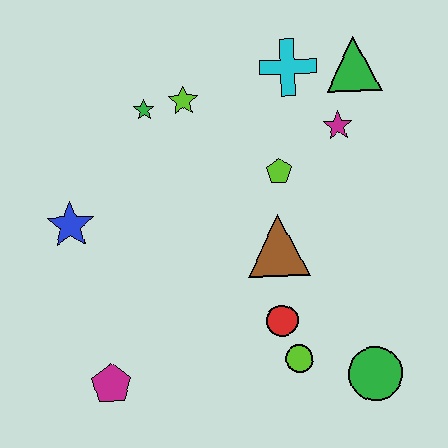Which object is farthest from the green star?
The green circle is farthest from the green star.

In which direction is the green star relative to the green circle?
The green star is above the green circle.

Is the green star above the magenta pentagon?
Yes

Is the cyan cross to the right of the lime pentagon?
Yes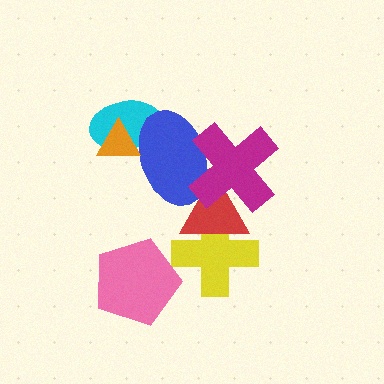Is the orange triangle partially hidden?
No, no other shape covers it.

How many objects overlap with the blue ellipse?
4 objects overlap with the blue ellipse.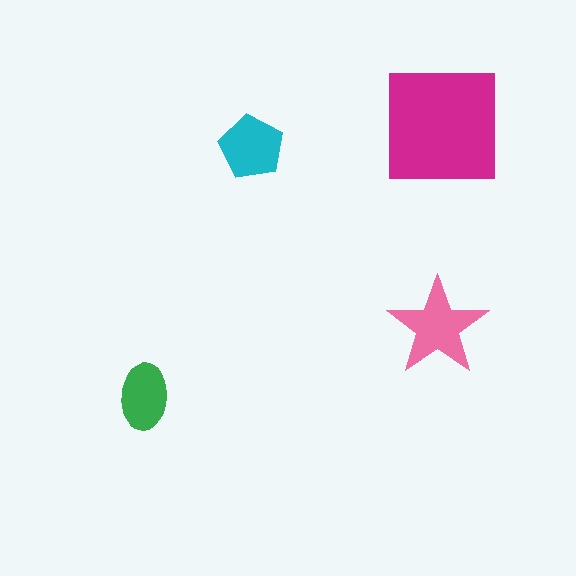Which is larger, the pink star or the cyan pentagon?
The pink star.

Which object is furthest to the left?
The green ellipse is leftmost.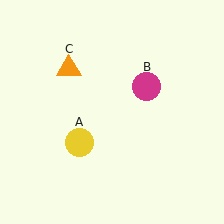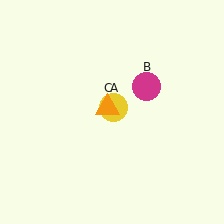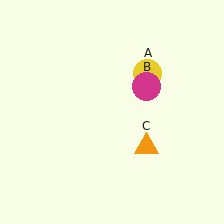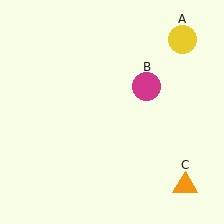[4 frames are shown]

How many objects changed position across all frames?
2 objects changed position: yellow circle (object A), orange triangle (object C).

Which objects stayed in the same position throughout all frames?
Magenta circle (object B) remained stationary.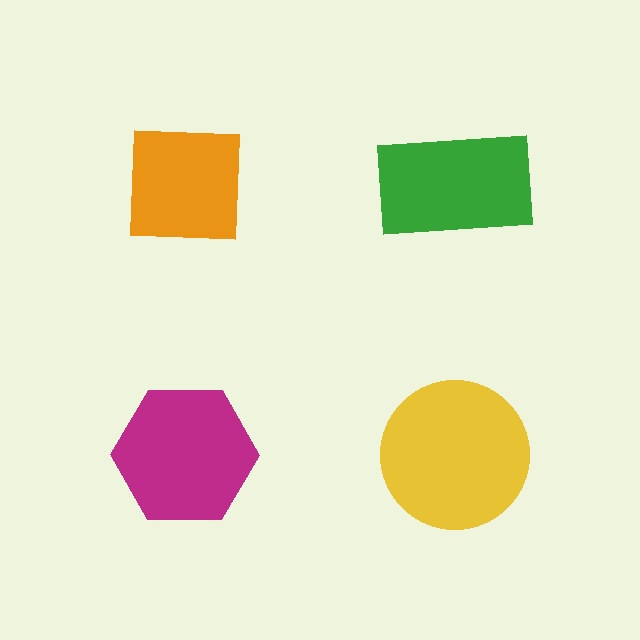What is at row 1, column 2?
A green rectangle.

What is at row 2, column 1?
A magenta hexagon.